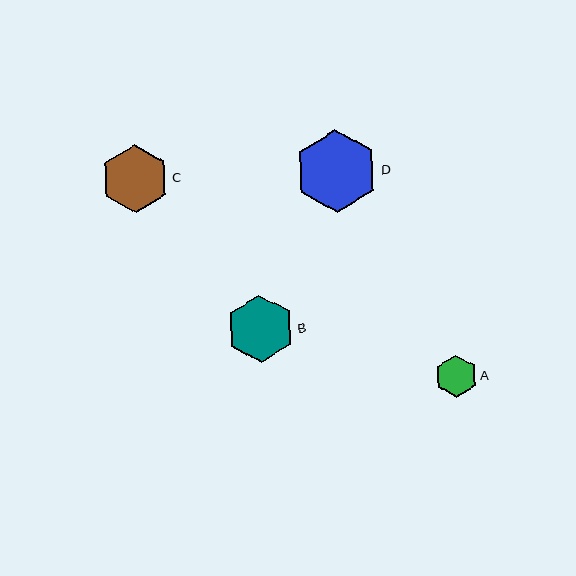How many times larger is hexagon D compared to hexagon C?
Hexagon D is approximately 1.2 times the size of hexagon C.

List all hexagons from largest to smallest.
From largest to smallest: D, C, B, A.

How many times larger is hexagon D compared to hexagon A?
Hexagon D is approximately 2.0 times the size of hexagon A.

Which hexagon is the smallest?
Hexagon A is the smallest with a size of approximately 42 pixels.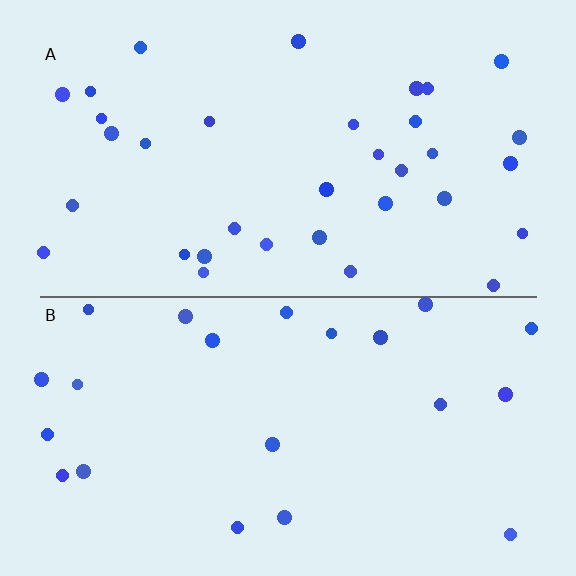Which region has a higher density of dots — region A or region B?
A (the top).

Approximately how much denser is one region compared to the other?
Approximately 1.6× — region A over region B.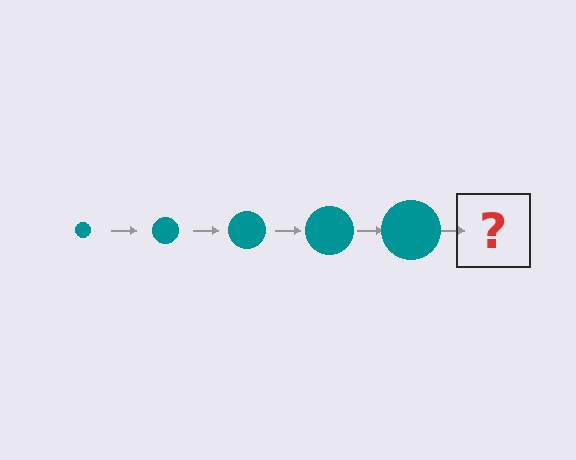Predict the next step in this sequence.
The next step is a teal circle, larger than the previous one.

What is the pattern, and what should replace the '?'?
The pattern is that the circle gets progressively larger each step. The '?' should be a teal circle, larger than the previous one.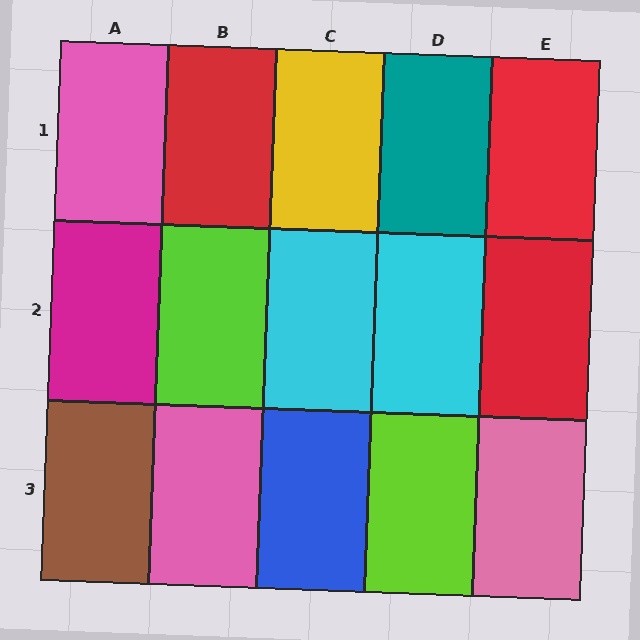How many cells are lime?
2 cells are lime.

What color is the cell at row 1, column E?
Red.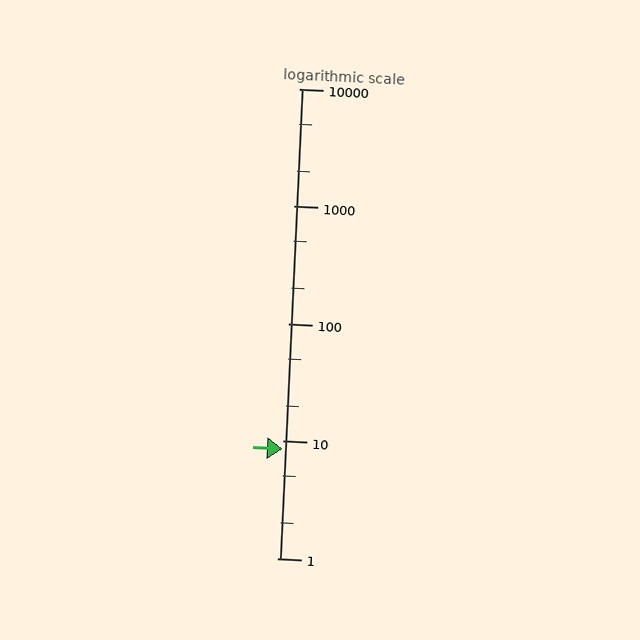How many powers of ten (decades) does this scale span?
The scale spans 4 decades, from 1 to 10000.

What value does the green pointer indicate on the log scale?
The pointer indicates approximately 8.5.